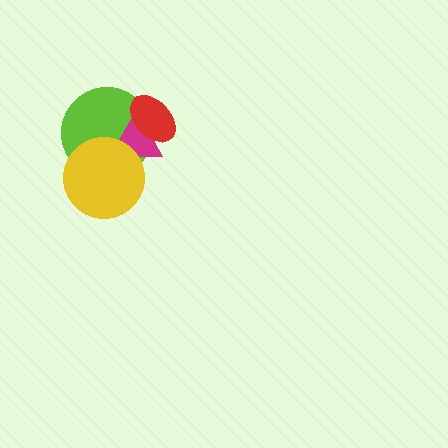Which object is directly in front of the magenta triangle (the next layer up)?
The yellow circle is directly in front of the magenta triangle.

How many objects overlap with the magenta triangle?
3 objects overlap with the magenta triangle.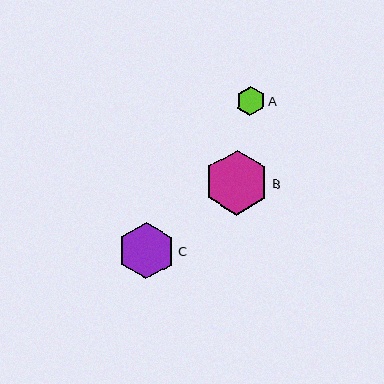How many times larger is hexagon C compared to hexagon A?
Hexagon C is approximately 2.0 times the size of hexagon A.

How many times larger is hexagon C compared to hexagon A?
Hexagon C is approximately 2.0 times the size of hexagon A.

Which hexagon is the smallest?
Hexagon A is the smallest with a size of approximately 29 pixels.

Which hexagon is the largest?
Hexagon B is the largest with a size of approximately 65 pixels.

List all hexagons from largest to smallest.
From largest to smallest: B, C, A.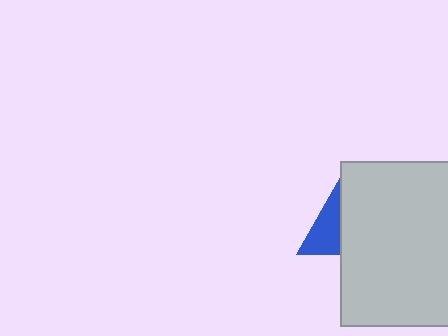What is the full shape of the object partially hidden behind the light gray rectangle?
The partially hidden object is a blue triangle.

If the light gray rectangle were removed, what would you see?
You would see the complete blue triangle.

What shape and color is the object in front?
The object in front is a light gray rectangle.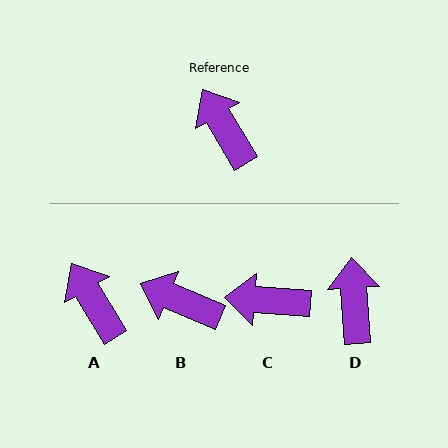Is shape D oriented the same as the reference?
No, it is off by about 27 degrees.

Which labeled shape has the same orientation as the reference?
A.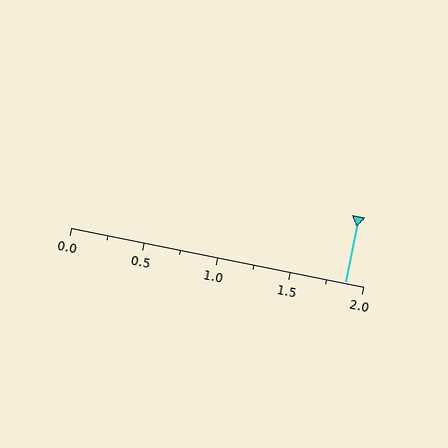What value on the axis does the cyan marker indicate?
The marker indicates approximately 1.88.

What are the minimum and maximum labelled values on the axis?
The axis runs from 0.0 to 2.0.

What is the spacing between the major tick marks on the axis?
The major ticks are spaced 0.5 apart.